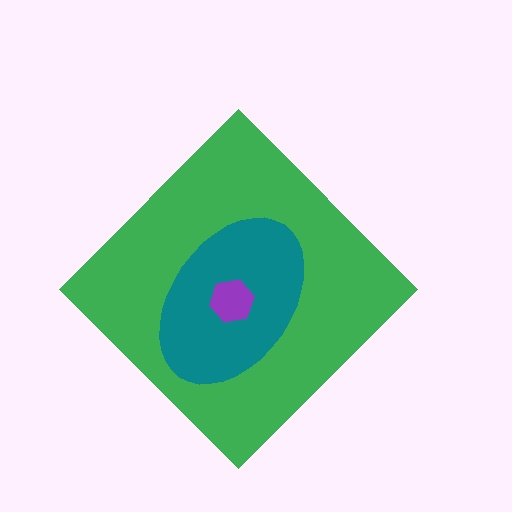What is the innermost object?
The purple hexagon.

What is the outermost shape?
The green diamond.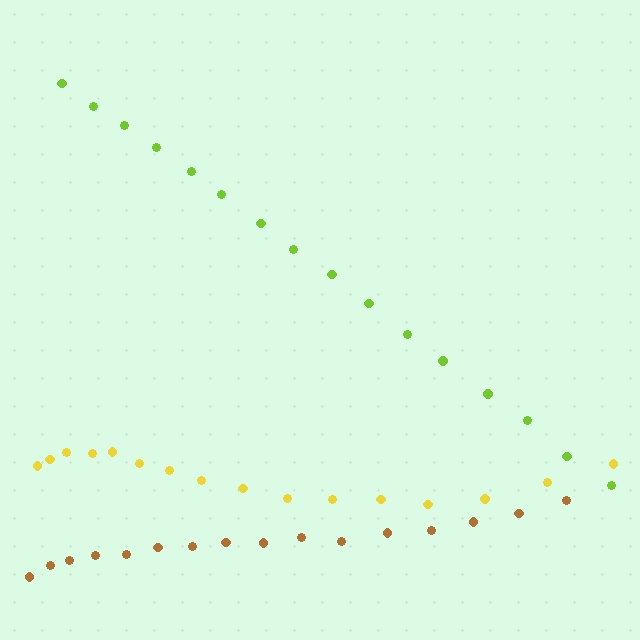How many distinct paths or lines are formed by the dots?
There are 3 distinct paths.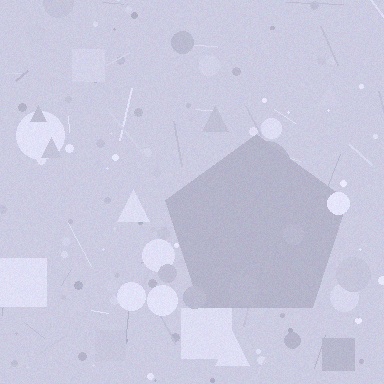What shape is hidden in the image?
A pentagon is hidden in the image.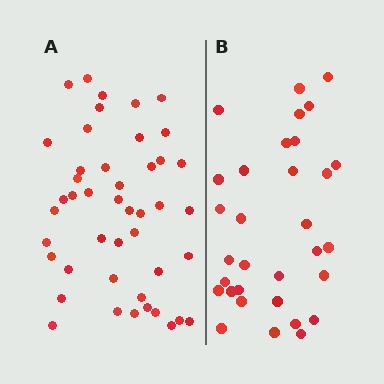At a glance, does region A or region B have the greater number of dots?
Region A (the left region) has more dots.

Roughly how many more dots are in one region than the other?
Region A has approximately 15 more dots than region B.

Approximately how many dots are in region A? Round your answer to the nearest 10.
About 40 dots. (The exact count is 45, which rounds to 40.)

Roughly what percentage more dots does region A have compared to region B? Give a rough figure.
About 40% more.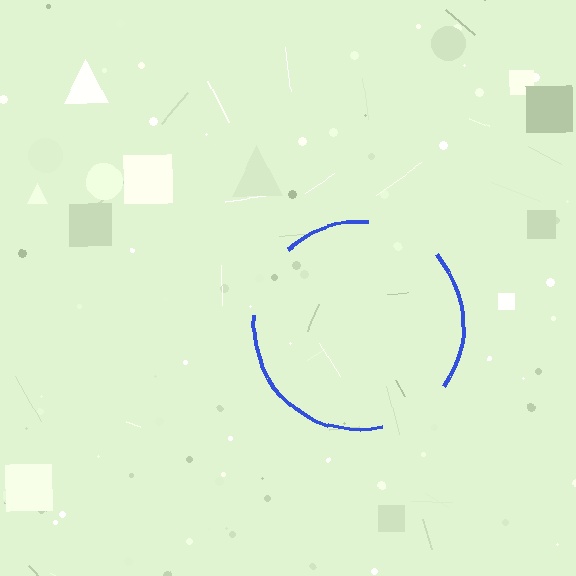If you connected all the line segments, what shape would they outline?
They would outline a circle.